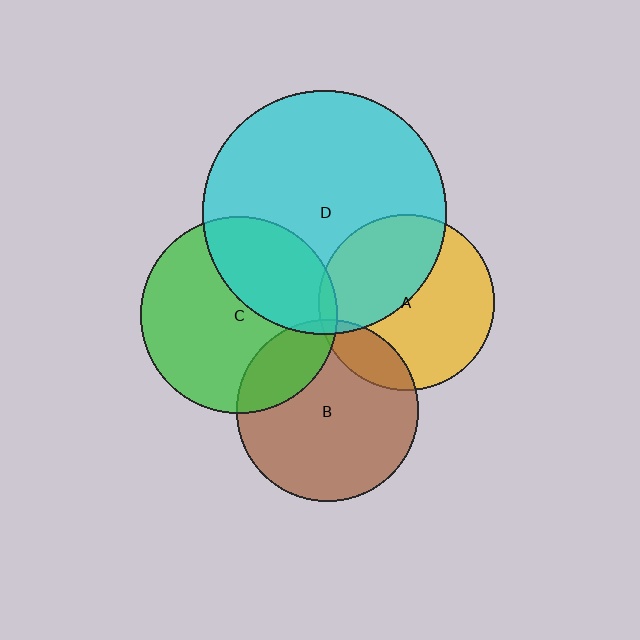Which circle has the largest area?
Circle D (cyan).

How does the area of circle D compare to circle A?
Approximately 1.9 times.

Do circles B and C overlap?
Yes.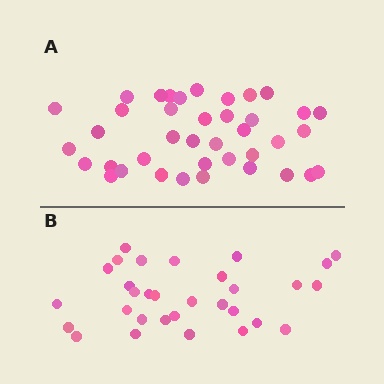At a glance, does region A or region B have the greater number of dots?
Region A (the top region) has more dots.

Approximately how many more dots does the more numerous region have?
Region A has roughly 8 or so more dots than region B.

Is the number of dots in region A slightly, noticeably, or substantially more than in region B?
Region A has noticeably more, but not dramatically so. The ratio is roughly 1.3 to 1.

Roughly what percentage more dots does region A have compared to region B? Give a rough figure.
About 25% more.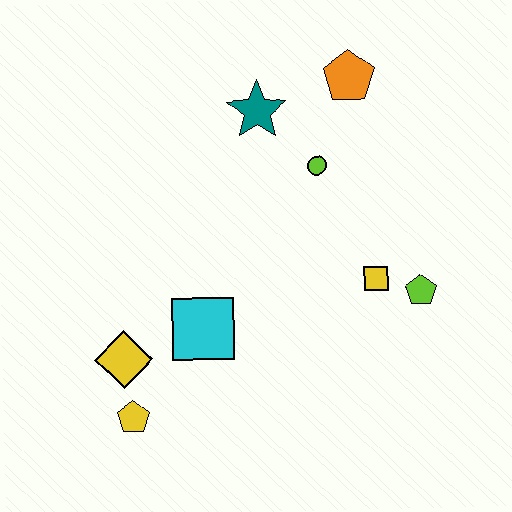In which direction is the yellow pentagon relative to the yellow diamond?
The yellow pentagon is below the yellow diamond.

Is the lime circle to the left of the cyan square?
No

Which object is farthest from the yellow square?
The yellow pentagon is farthest from the yellow square.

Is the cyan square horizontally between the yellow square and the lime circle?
No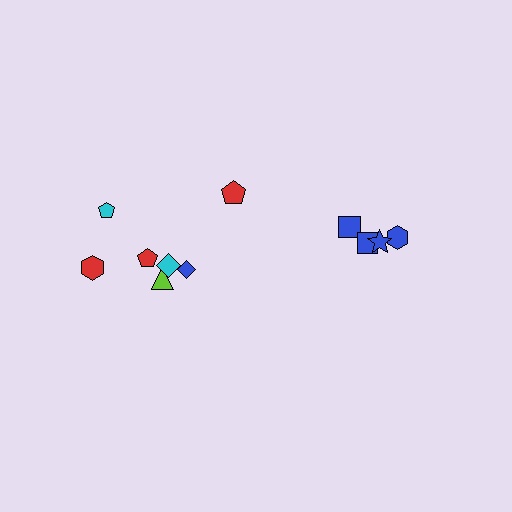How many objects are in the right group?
There are 4 objects.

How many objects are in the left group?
There are 7 objects.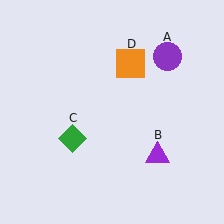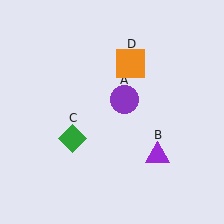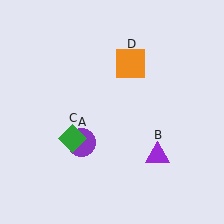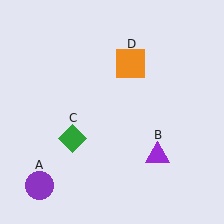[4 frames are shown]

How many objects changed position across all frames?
1 object changed position: purple circle (object A).